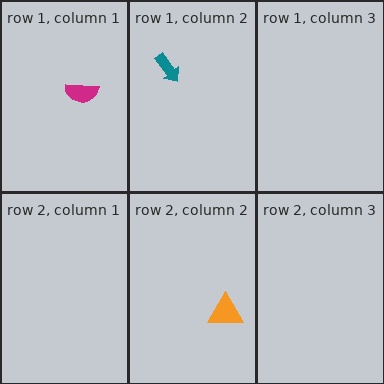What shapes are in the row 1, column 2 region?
The teal arrow.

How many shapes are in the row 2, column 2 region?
1.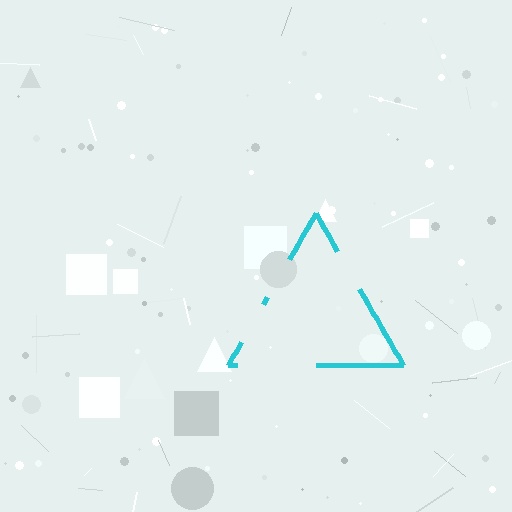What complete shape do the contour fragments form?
The contour fragments form a triangle.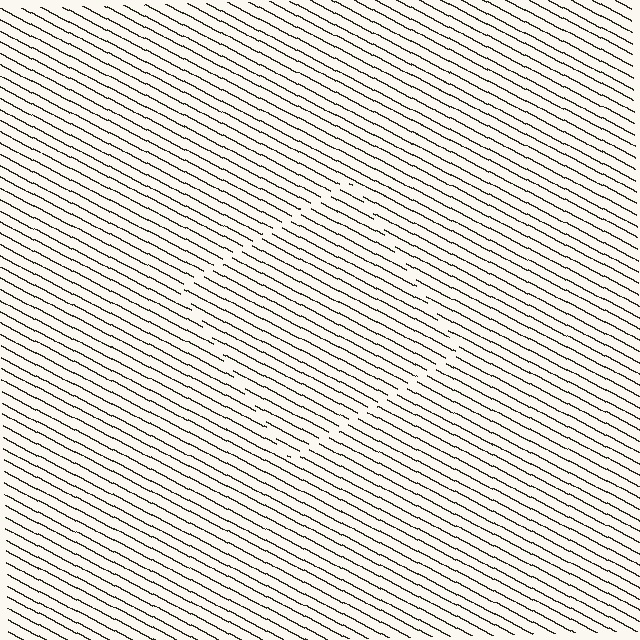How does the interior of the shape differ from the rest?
The interior of the shape contains the same grating, shifted by half a period — the contour is defined by the phase discontinuity where line-ends from the inner and outer gratings abut.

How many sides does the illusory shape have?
4 sides — the line-ends trace a square.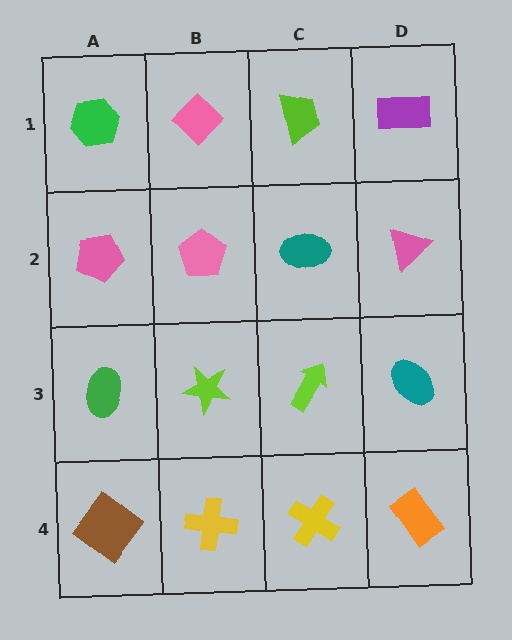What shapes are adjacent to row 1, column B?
A pink pentagon (row 2, column B), a green hexagon (row 1, column A), a lime trapezoid (row 1, column C).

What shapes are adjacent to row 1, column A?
A pink pentagon (row 2, column A), a pink diamond (row 1, column B).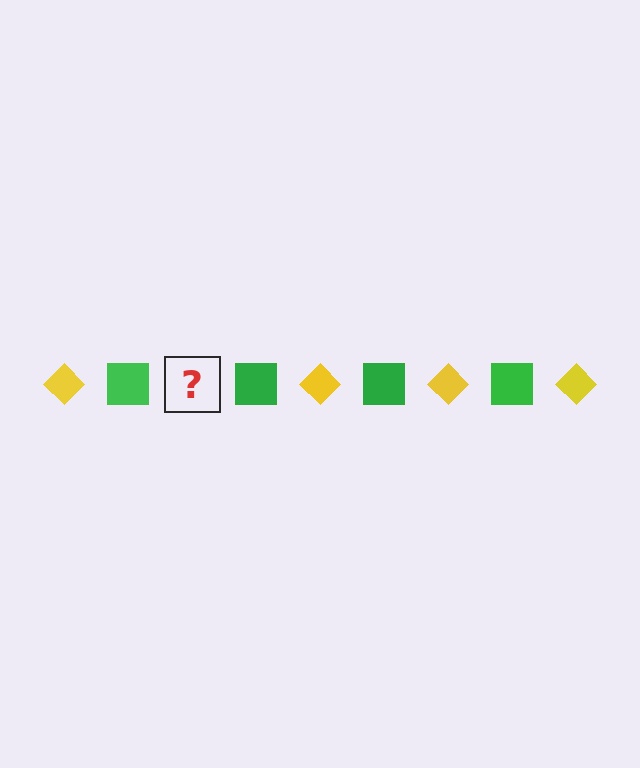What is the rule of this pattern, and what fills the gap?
The rule is that the pattern alternates between yellow diamond and green square. The gap should be filled with a yellow diamond.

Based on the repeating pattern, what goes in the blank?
The blank should be a yellow diamond.